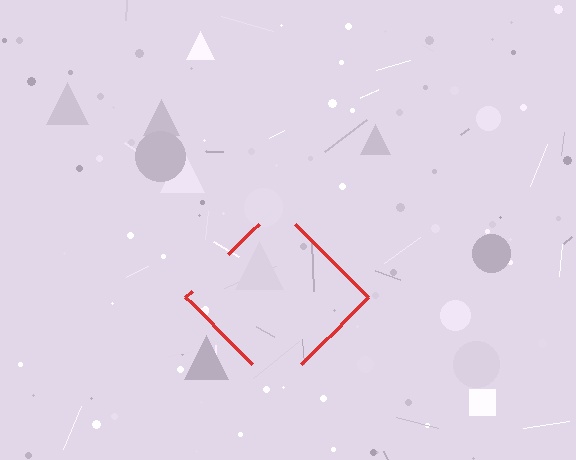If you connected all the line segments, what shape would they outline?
They would outline a diamond.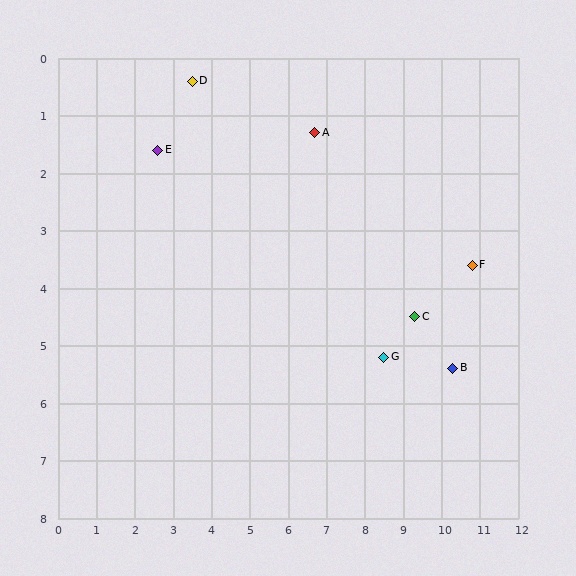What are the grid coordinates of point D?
Point D is at approximately (3.5, 0.4).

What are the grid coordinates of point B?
Point B is at approximately (10.3, 5.4).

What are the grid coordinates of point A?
Point A is at approximately (6.7, 1.3).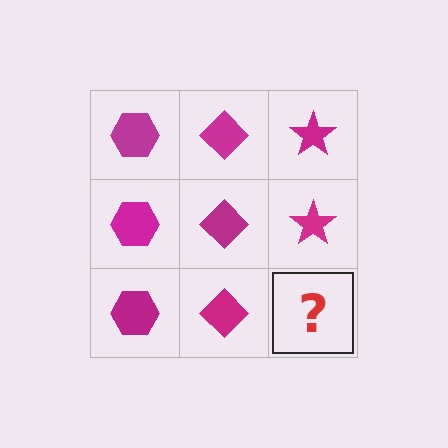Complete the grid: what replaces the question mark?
The question mark should be replaced with a magenta star.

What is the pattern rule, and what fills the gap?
The rule is that each column has a consistent shape. The gap should be filled with a magenta star.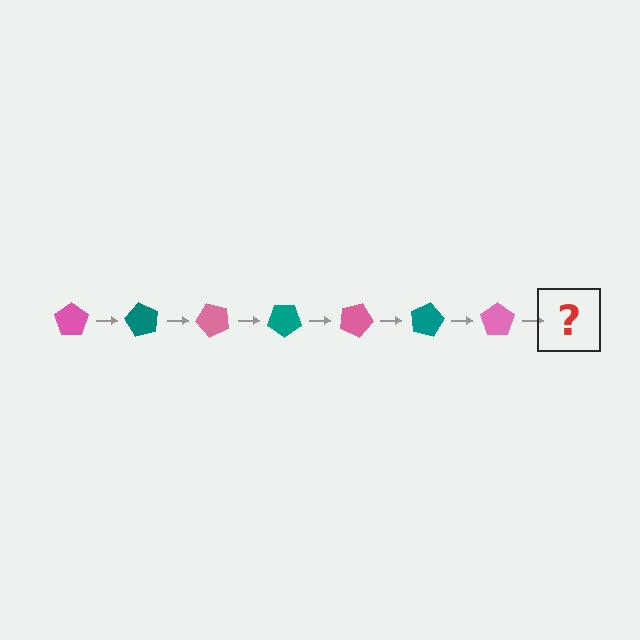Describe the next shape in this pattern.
It should be a teal pentagon, rotated 420 degrees from the start.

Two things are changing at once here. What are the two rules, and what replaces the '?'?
The two rules are that it rotates 60 degrees each step and the color cycles through pink and teal. The '?' should be a teal pentagon, rotated 420 degrees from the start.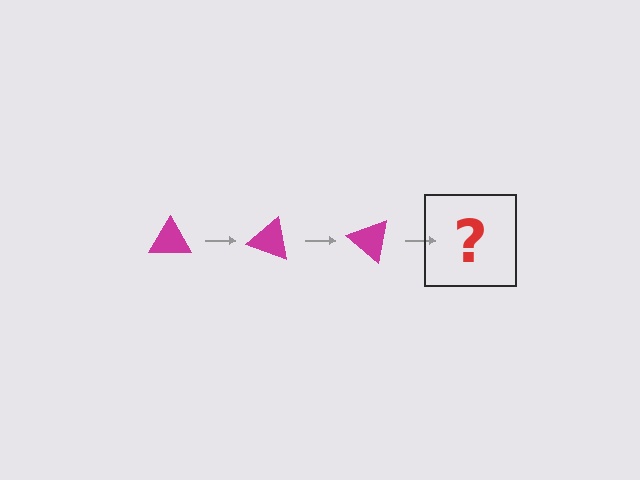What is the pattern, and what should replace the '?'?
The pattern is that the triangle rotates 20 degrees each step. The '?' should be a magenta triangle rotated 60 degrees.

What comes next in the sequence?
The next element should be a magenta triangle rotated 60 degrees.